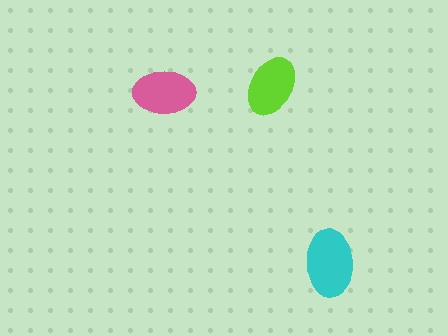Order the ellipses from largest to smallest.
the cyan one, the pink one, the lime one.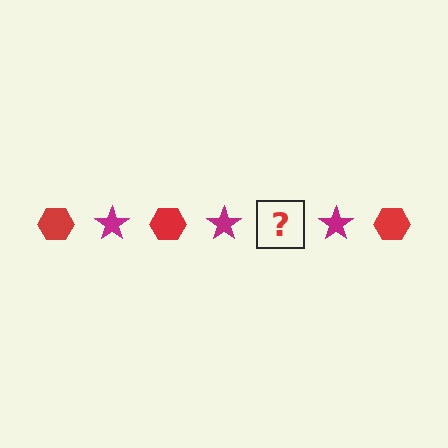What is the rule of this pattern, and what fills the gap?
The rule is that the pattern alternates between red hexagon and magenta star. The gap should be filled with a red hexagon.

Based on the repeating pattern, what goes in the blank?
The blank should be a red hexagon.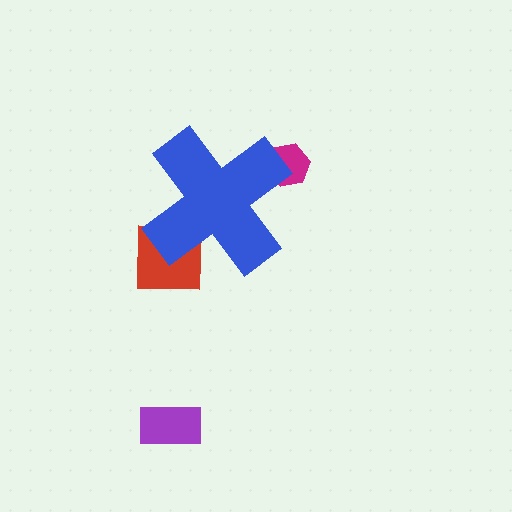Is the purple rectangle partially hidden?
No, the purple rectangle is fully visible.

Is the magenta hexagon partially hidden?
Yes, the magenta hexagon is partially hidden behind the blue cross.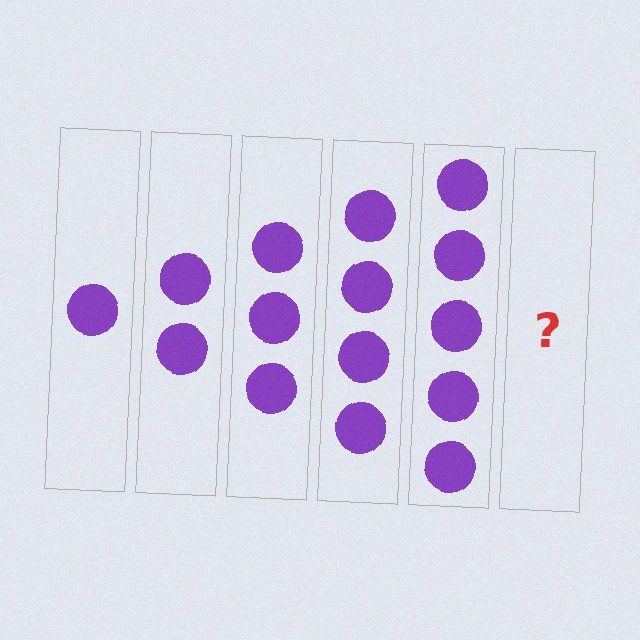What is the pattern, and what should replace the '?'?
The pattern is that each step adds one more circle. The '?' should be 6 circles.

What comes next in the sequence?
The next element should be 6 circles.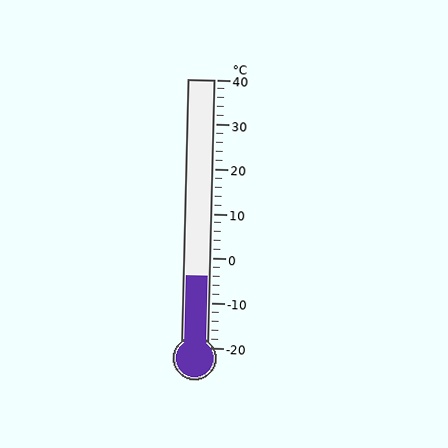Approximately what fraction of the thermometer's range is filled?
The thermometer is filled to approximately 25% of its range.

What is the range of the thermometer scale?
The thermometer scale ranges from -20°C to 40°C.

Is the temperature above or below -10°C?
The temperature is above -10°C.